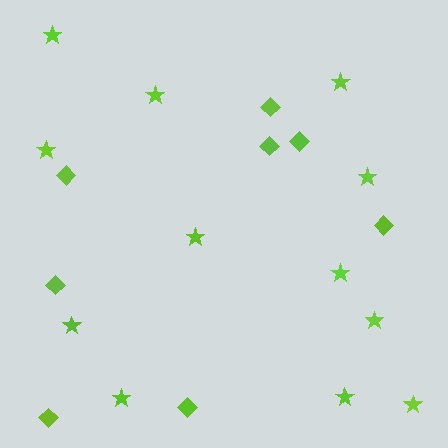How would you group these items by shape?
There are 2 groups: one group of stars (12) and one group of diamonds (8).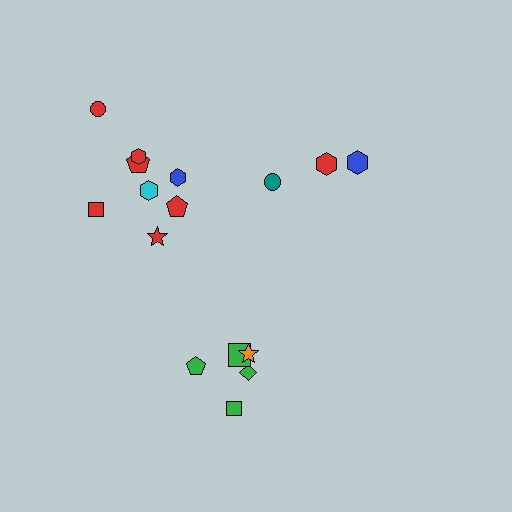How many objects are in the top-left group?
There are 8 objects.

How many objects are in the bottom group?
There are 5 objects.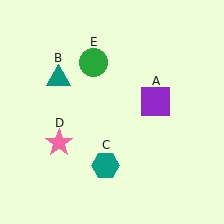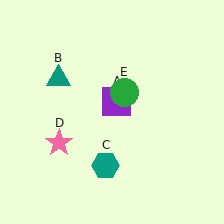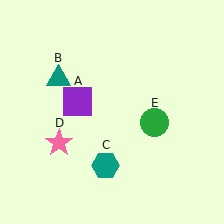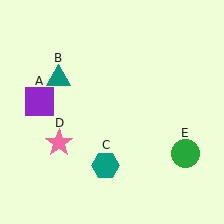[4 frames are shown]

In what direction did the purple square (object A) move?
The purple square (object A) moved left.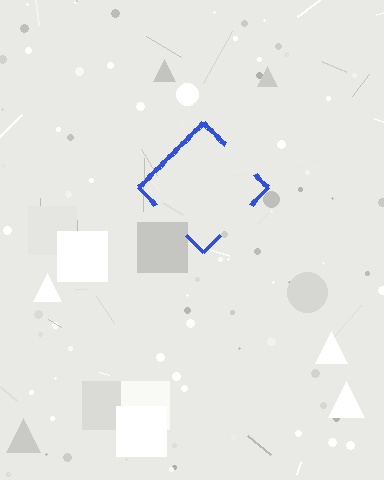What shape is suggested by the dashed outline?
The dashed outline suggests a diamond.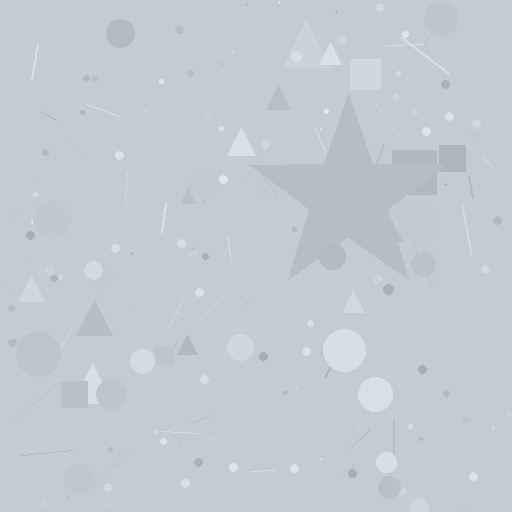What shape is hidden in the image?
A star is hidden in the image.